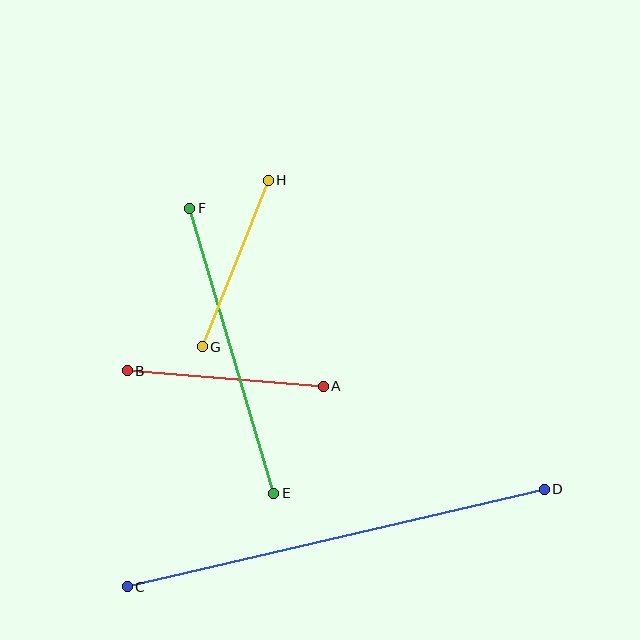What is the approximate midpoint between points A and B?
The midpoint is at approximately (225, 379) pixels.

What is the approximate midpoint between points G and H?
The midpoint is at approximately (235, 264) pixels.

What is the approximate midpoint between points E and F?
The midpoint is at approximately (232, 351) pixels.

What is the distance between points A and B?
The distance is approximately 197 pixels.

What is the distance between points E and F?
The distance is approximately 297 pixels.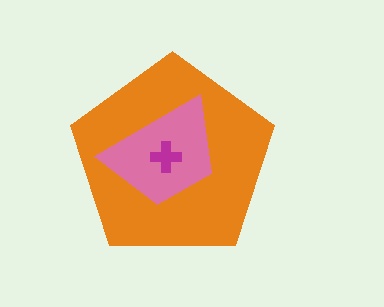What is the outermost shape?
The orange pentagon.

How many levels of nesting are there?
3.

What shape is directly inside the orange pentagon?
The pink trapezoid.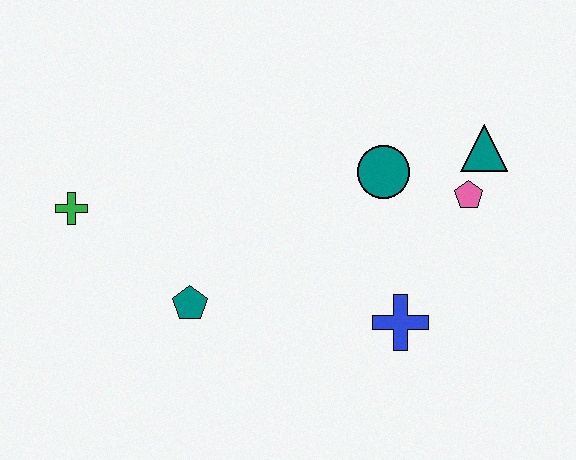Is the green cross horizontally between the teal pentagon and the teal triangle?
No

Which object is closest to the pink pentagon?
The teal triangle is closest to the pink pentagon.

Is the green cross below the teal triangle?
Yes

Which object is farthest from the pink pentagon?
The green cross is farthest from the pink pentagon.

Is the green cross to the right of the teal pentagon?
No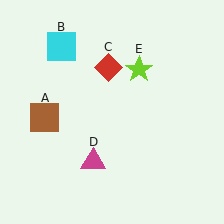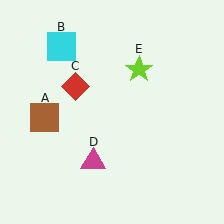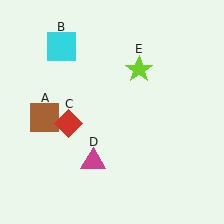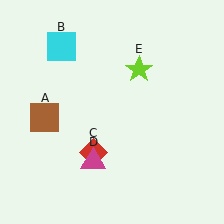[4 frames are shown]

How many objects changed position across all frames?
1 object changed position: red diamond (object C).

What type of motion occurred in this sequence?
The red diamond (object C) rotated counterclockwise around the center of the scene.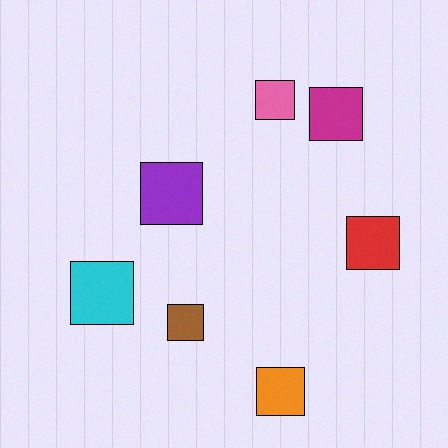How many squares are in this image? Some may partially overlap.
There are 7 squares.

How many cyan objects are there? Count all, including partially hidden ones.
There is 1 cyan object.